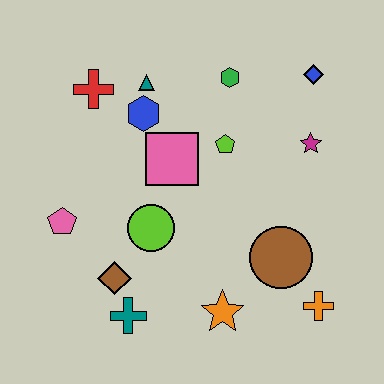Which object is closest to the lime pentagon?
The pink square is closest to the lime pentagon.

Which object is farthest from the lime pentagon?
The teal cross is farthest from the lime pentagon.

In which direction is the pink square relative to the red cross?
The pink square is to the right of the red cross.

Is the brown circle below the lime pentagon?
Yes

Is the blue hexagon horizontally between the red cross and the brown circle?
Yes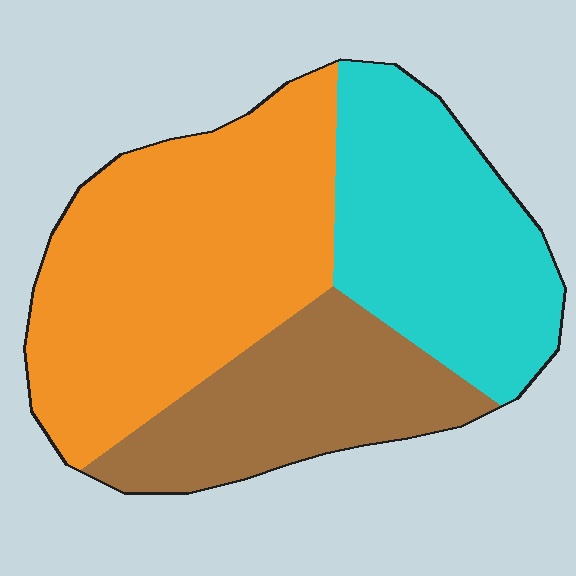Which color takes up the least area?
Brown, at roughly 25%.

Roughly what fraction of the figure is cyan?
Cyan takes up about one third (1/3) of the figure.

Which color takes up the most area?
Orange, at roughly 45%.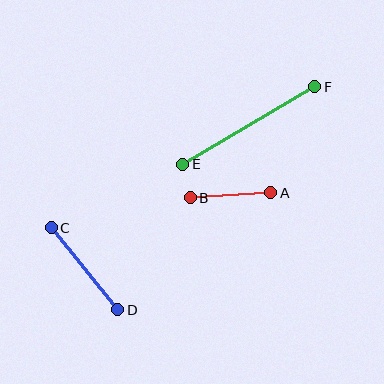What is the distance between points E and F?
The distance is approximately 153 pixels.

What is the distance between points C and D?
The distance is approximately 106 pixels.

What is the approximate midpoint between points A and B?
The midpoint is at approximately (230, 195) pixels.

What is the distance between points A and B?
The distance is approximately 81 pixels.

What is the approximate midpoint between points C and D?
The midpoint is at approximately (84, 269) pixels.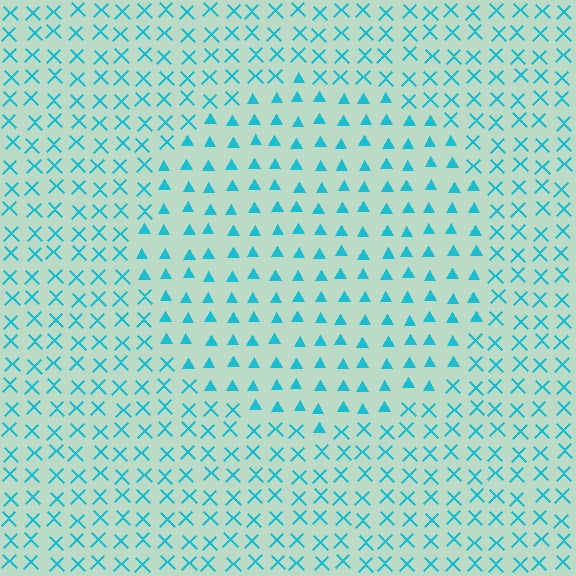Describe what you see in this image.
The image is filled with small cyan elements arranged in a uniform grid. A circle-shaped region contains triangles, while the surrounding area contains X marks. The boundary is defined purely by the change in element shape.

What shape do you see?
I see a circle.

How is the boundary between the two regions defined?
The boundary is defined by a change in element shape: triangles inside vs. X marks outside. All elements share the same color and spacing.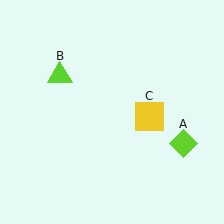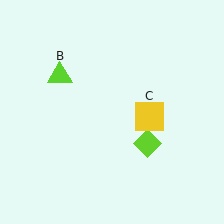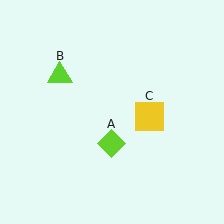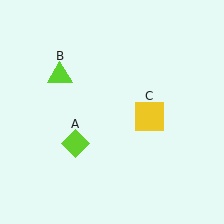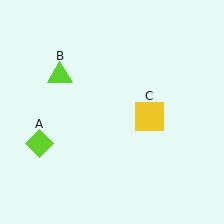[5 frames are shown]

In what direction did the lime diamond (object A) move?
The lime diamond (object A) moved left.